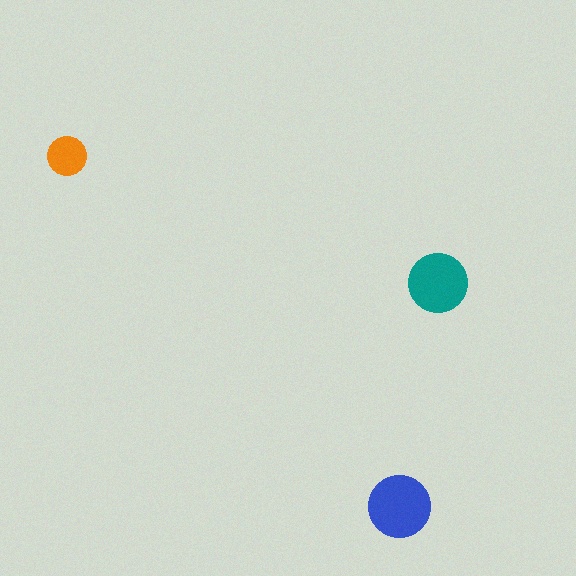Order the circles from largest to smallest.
the blue one, the teal one, the orange one.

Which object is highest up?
The orange circle is topmost.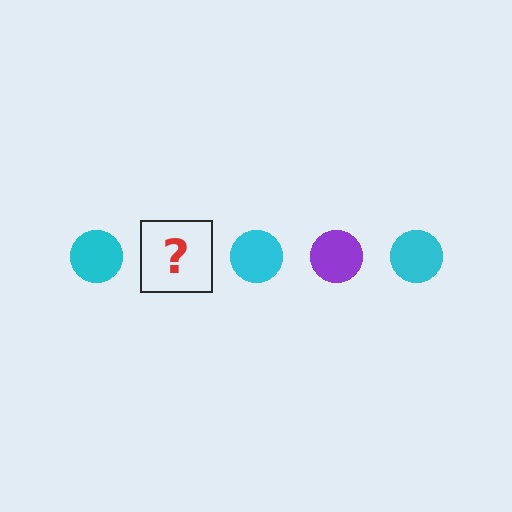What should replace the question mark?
The question mark should be replaced with a purple circle.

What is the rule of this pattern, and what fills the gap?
The rule is that the pattern cycles through cyan, purple circles. The gap should be filled with a purple circle.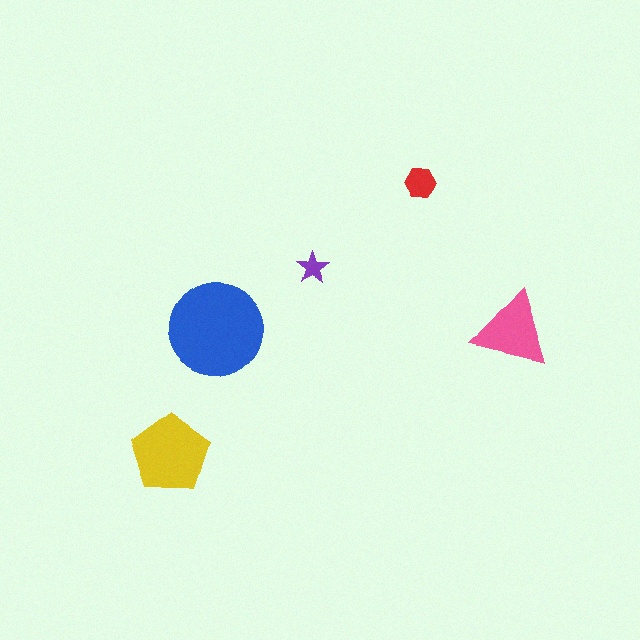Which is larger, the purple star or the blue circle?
The blue circle.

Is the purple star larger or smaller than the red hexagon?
Smaller.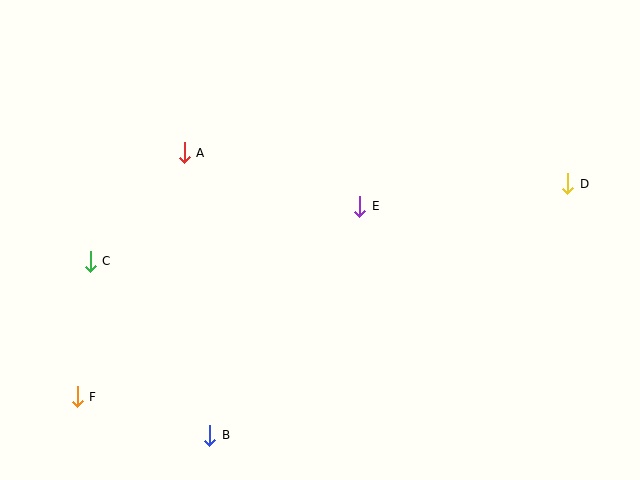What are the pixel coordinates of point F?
Point F is at (77, 397).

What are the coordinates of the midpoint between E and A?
The midpoint between E and A is at (272, 179).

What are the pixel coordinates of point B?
Point B is at (210, 435).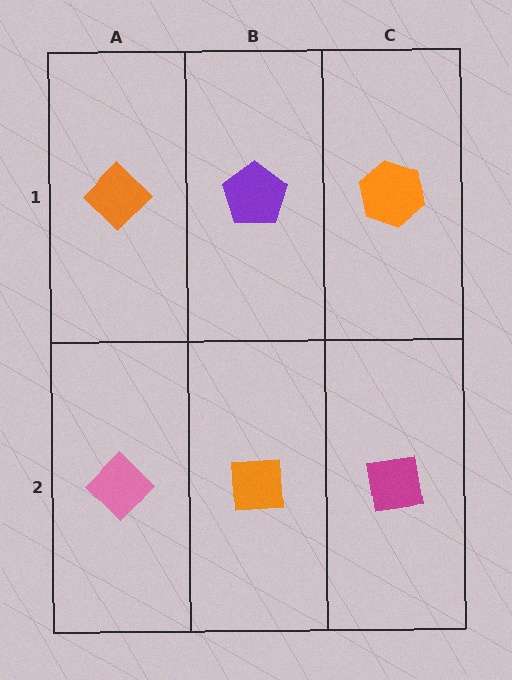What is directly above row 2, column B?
A purple pentagon.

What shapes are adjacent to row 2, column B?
A purple pentagon (row 1, column B), a pink diamond (row 2, column A), a magenta square (row 2, column C).